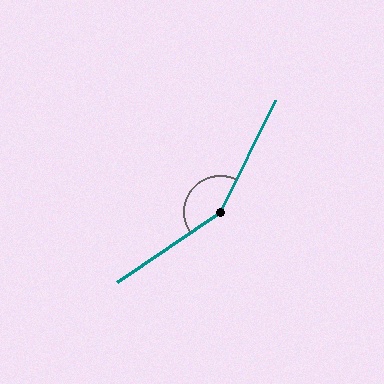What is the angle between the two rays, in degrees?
Approximately 151 degrees.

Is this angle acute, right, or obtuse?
It is obtuse.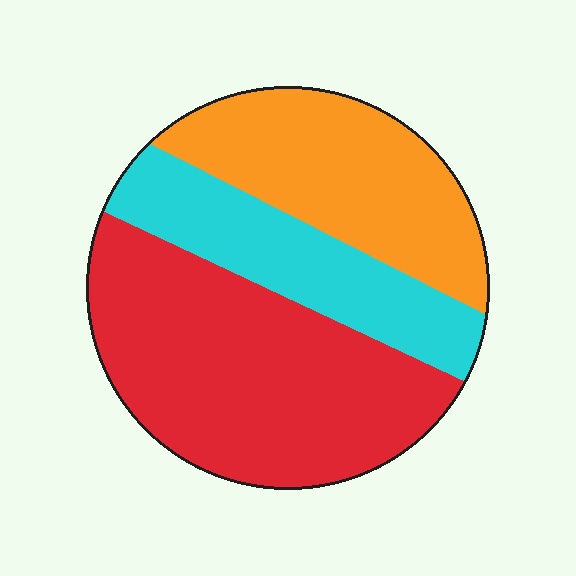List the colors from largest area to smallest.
From largest to smallest: red, orange, cyan.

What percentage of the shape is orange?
Orange covers around 30% of the shape.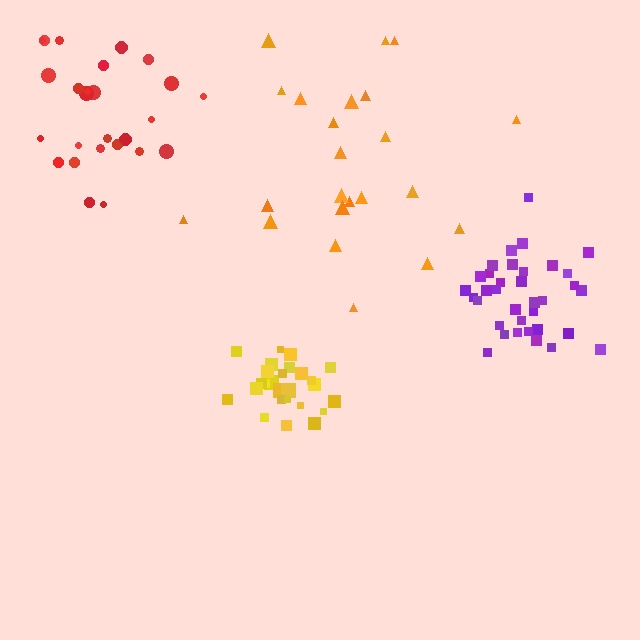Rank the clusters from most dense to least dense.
yellow, purple, red, orange.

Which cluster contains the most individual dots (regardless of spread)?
Purple (35).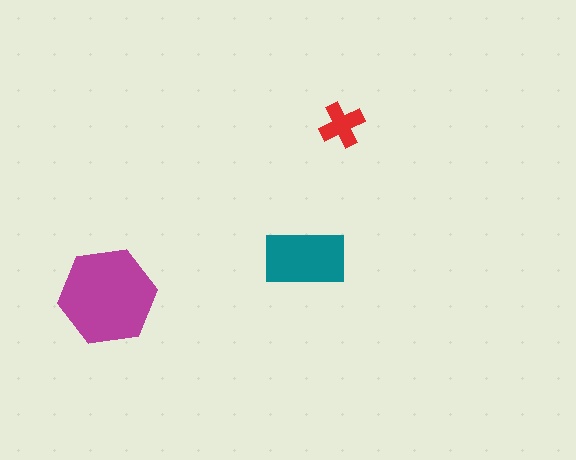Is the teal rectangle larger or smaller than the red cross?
Larger.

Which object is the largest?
The magenta hexagon.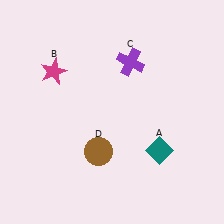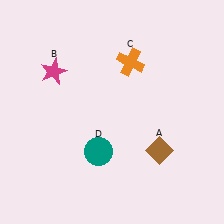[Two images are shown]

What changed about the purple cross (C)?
In Image 1, C is purple. In Image 2, it changed to orange.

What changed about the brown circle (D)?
In Image 1, D is brown. In Image 2, it changed to teal.